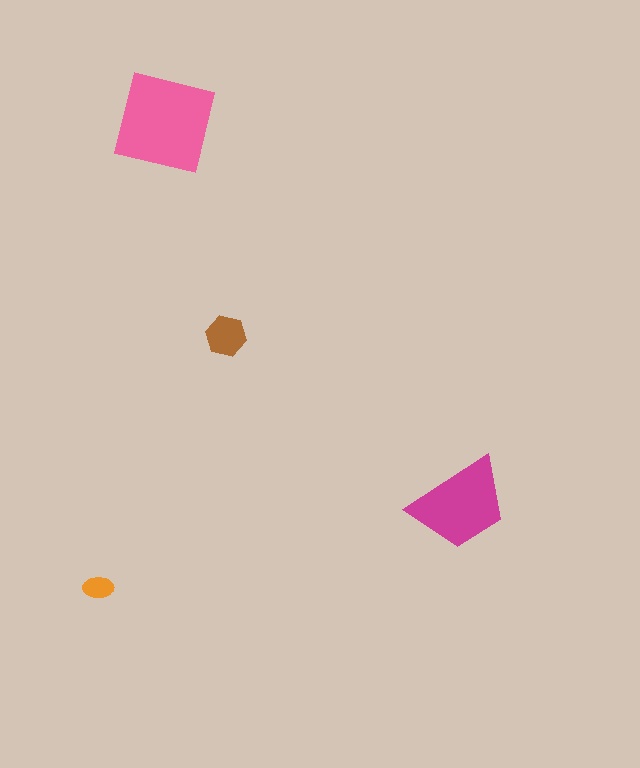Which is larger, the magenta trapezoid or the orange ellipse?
The magenta trapezoid.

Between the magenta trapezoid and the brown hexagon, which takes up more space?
The magenta trapezoid.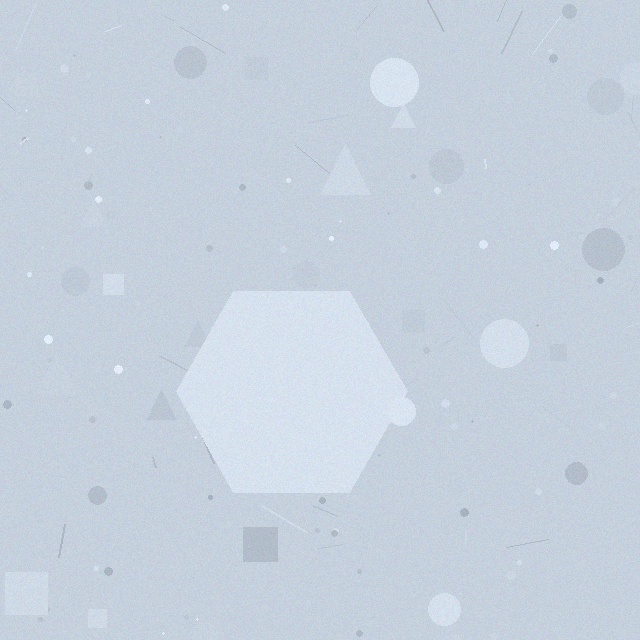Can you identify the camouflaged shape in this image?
The camouflaged shape is a hexagon.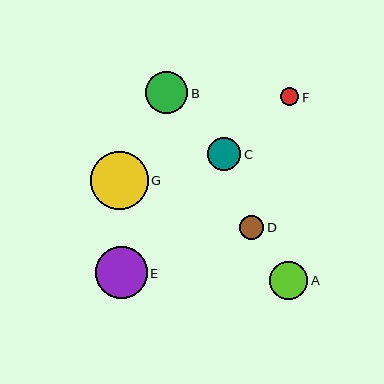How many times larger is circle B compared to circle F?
Circle B is approximately 2.2 times the size of circle F.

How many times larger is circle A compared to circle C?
Circle A is approximately 1.2 times the size of circle C.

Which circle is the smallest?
Circle F is the smallest with a size of approximately 19 pixels.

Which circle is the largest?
Circle G is the largest with a size of approximately 58 pixels.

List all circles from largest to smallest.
From largest to smallest: G, E, B, A, C, D, F.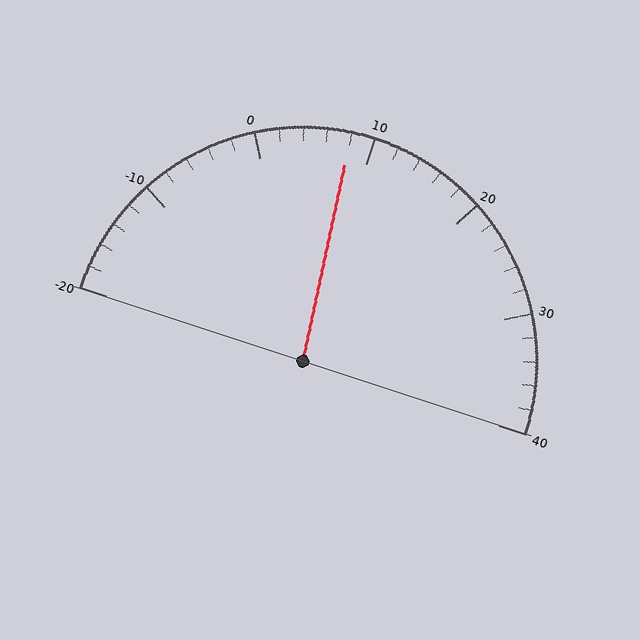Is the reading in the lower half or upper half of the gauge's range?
The reading is in the lower half of the range (-20 to 40).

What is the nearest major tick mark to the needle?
The nearest major tick mark is 10.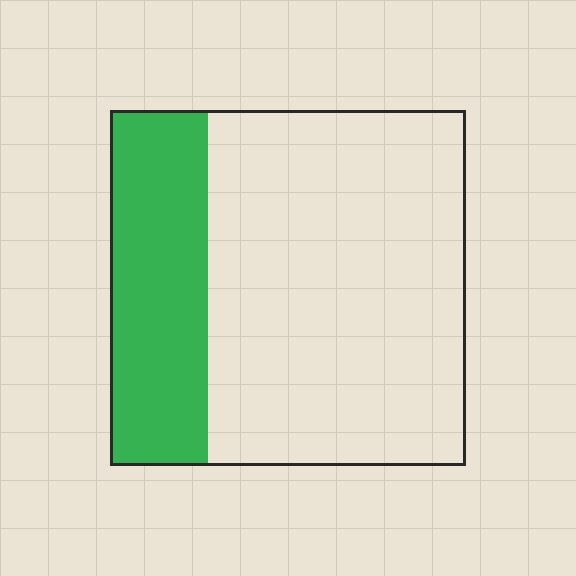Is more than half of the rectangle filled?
No.